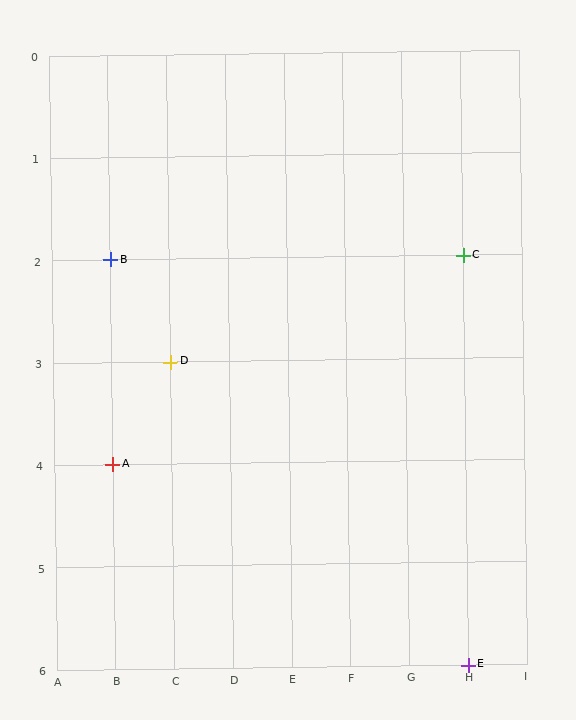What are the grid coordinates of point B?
Point B is at grid coordinates (B, 2).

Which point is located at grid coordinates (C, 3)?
Point D is at (C, 3).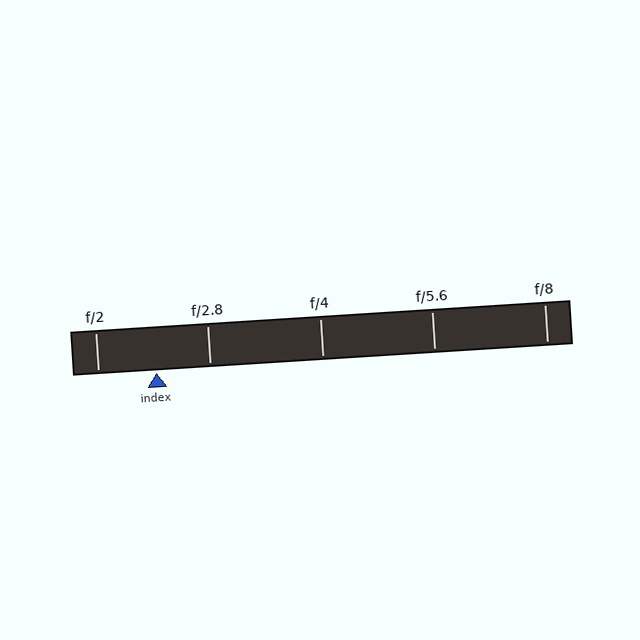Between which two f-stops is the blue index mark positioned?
The index mark is between f/2 and f/2.8.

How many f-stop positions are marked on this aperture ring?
There are 5 f-stop positions marked.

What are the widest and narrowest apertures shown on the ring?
The widest aperture shown is f/2 and the narrowest is f/8.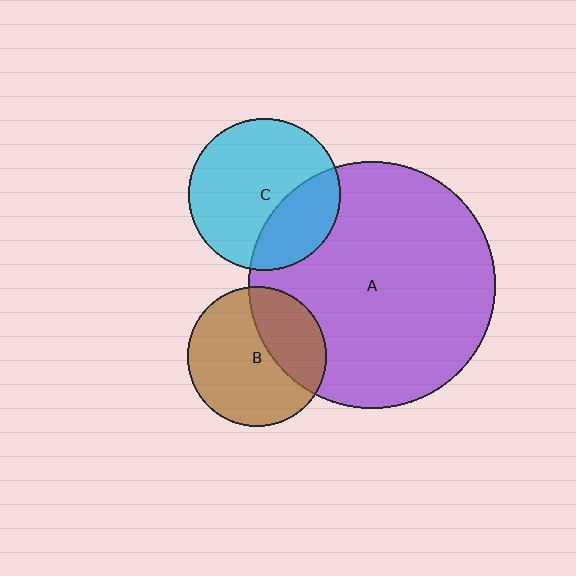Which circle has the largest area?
Circle A (purple).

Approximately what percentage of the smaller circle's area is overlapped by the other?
Approximately 35%.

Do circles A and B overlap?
Yes.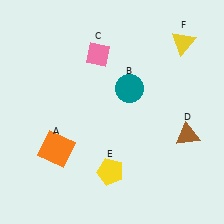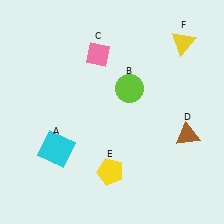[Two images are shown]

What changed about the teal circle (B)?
In Image 1, B is teal. In Image 2, it changed to lime.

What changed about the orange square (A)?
In Image 1, A is orange. In Image 2, it changed to cyan.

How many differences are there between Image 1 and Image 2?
There are 2 differences between the two images.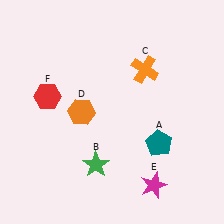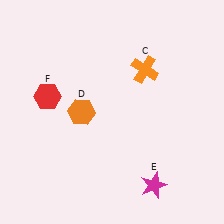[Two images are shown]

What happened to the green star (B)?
The green star (B) was removed in Image 2. It was in the bottom-left area of Image 1.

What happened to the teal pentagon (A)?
The teal pentagon (A) was removed in Image 2. It was in the bottom-right area of Image 1.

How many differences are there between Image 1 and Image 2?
There are 2 differences between the two images.